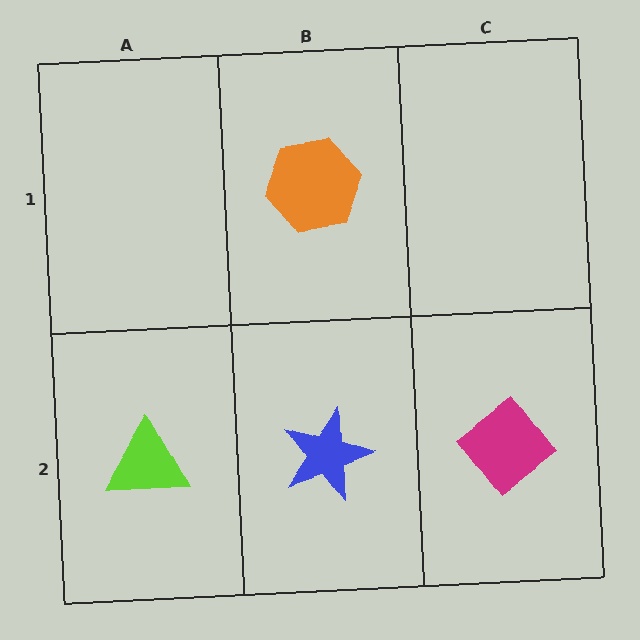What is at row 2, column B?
A blue star.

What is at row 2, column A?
A lime triangle.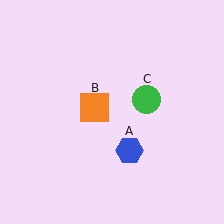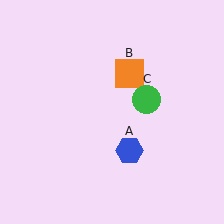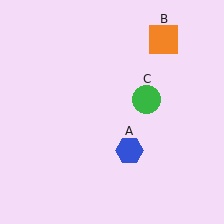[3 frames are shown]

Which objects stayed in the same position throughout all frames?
Blue hexagon (object A) and green circle (object C) remained stationary.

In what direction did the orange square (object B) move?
The orange square (object B) moved up and to the right.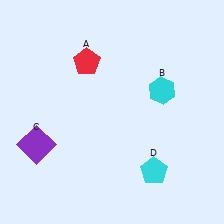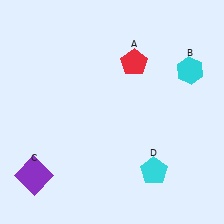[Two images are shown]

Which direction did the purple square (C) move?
The purple square (C) moved down.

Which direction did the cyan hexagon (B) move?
The cyan hexagon (B) moved right.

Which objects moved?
The objects that moved are: the red pentagon (A), the cyan hexagon (B), the purple square (C).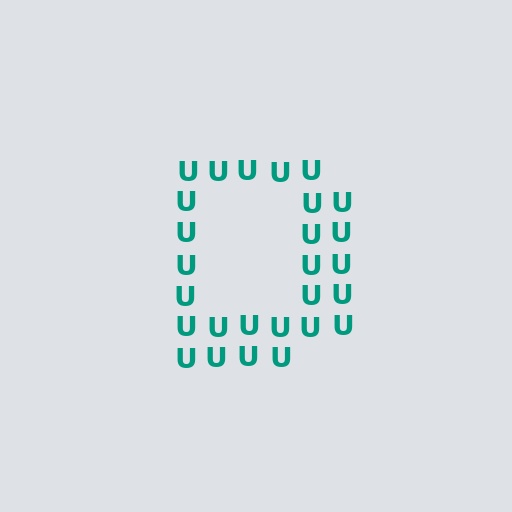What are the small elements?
The small elements are letter U's.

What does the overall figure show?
The overall figure shows the letter D.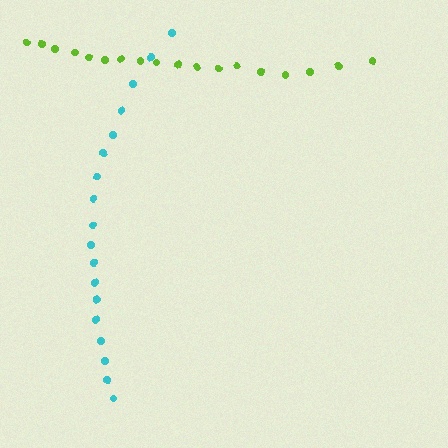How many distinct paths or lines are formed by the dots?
There are 2 distinct paths.